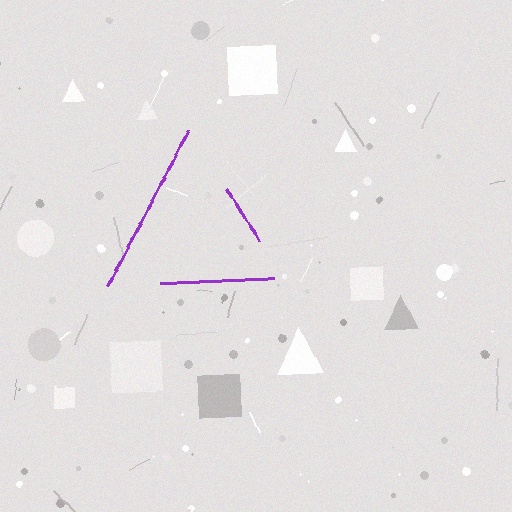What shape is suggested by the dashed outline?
The dashed outline suggests a triangle.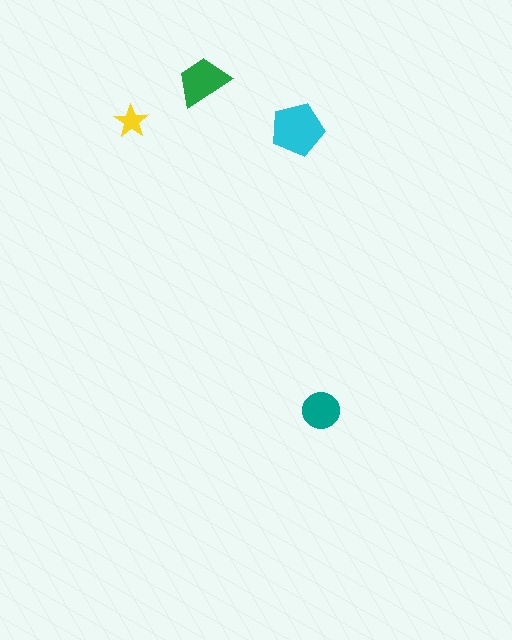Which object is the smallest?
The yellow star.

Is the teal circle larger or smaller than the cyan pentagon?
Smaller.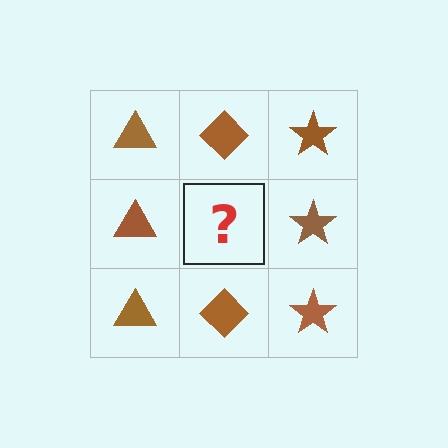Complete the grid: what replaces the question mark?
The question mark should be replaced with a brown diamond.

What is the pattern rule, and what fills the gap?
The rule is that each column has a consistent shape. The gap should be filled with a brown diamond.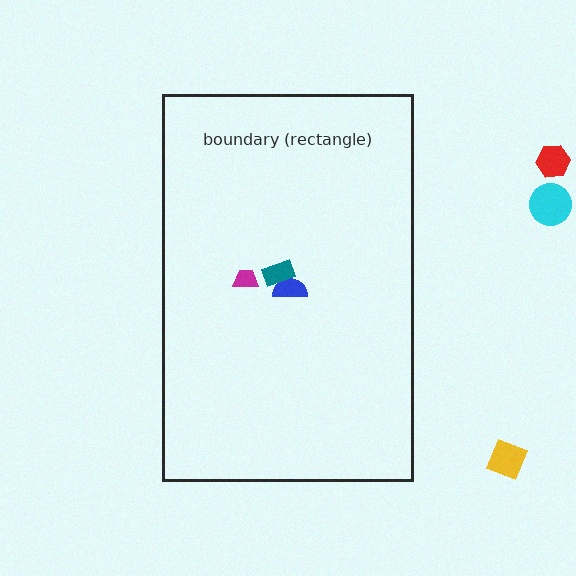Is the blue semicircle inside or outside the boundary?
Inside.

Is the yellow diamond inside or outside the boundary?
Outside.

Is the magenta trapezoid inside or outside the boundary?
Inside.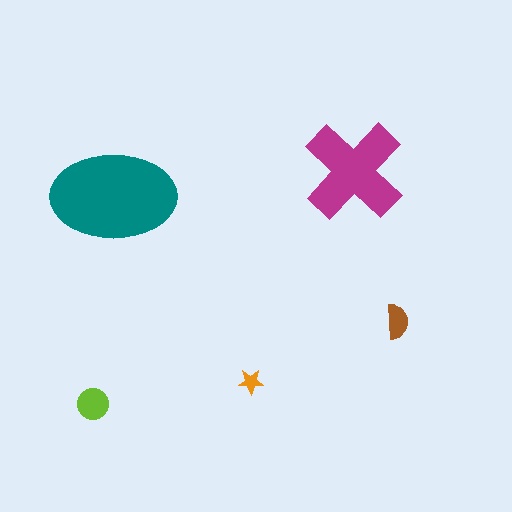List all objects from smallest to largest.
The orange star, the brown semicircle, the lime circle, the magenta cross, the teal ellipse.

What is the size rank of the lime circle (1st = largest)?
3rd.